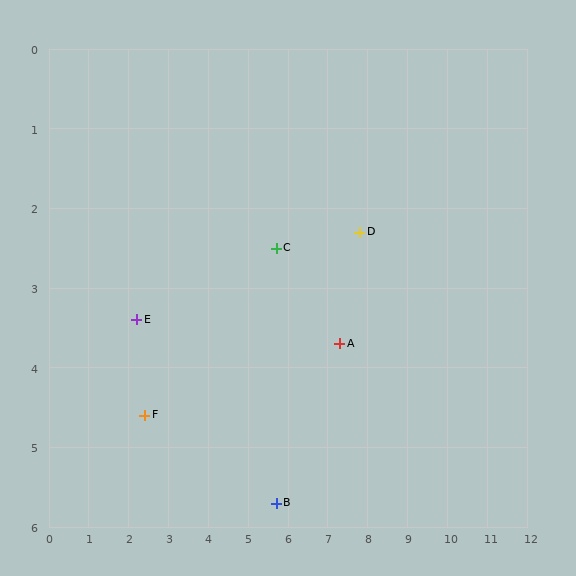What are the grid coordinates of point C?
Point C is at approximately (5.7, 2.5).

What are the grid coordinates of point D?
Point D is at approximately (7.8, 2.3).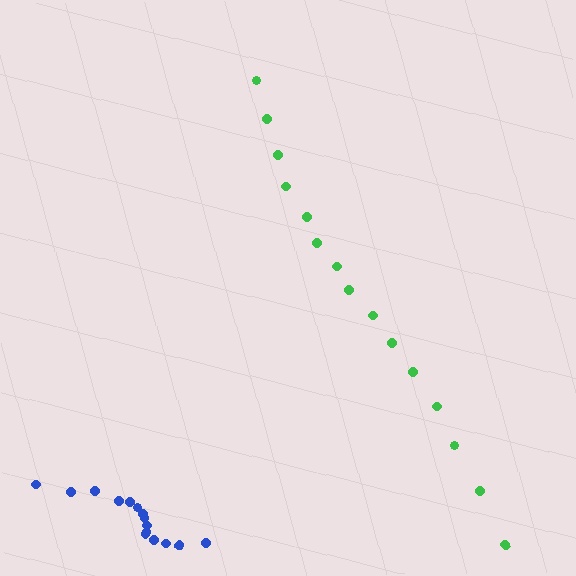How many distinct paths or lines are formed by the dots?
There are 2 distinct paths.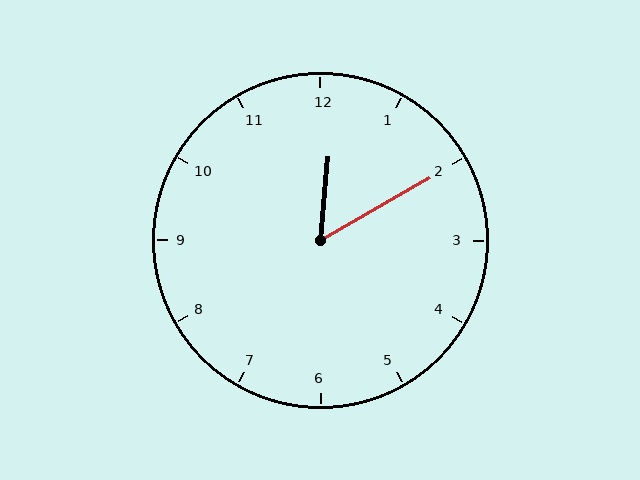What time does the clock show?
12:10.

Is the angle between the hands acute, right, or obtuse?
It is acute.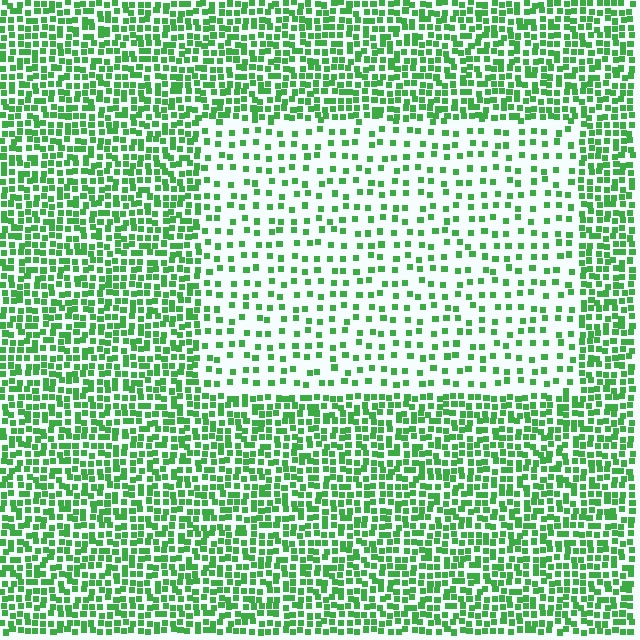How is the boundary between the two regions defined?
The boundary is defined by a change in element density (approximately 2.4x ratio). All elements are the same color, size, and shape.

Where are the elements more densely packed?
The elements are more densely packed outside the rectangle boundary.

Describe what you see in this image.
The image contains small green elements arranged at two different densities. A rectangle-shaped region is visible where the elements are less densely packed than the surrounding area.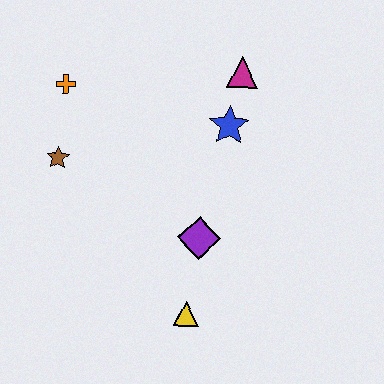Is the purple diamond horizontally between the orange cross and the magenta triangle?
Yes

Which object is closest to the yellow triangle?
The purple diamond is closest to the yellow triangle.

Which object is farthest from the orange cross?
The yellow triangle is farthest from the orange cross.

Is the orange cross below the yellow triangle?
No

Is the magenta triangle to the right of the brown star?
Yes